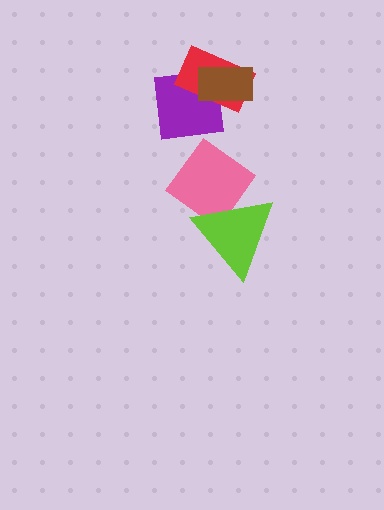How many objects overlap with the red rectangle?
2 objects overlap with the red rectangle.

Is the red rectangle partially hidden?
Yes, it is partially covered by another shape.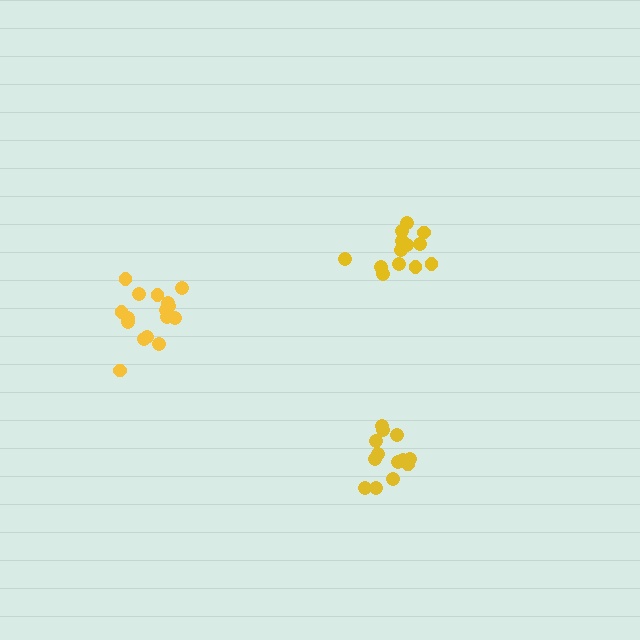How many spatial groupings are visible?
There are 3 spatial groupings.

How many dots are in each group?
Group 1: 13 dots, Group 2: 16 dots, Group 3: 13 dots (42 total).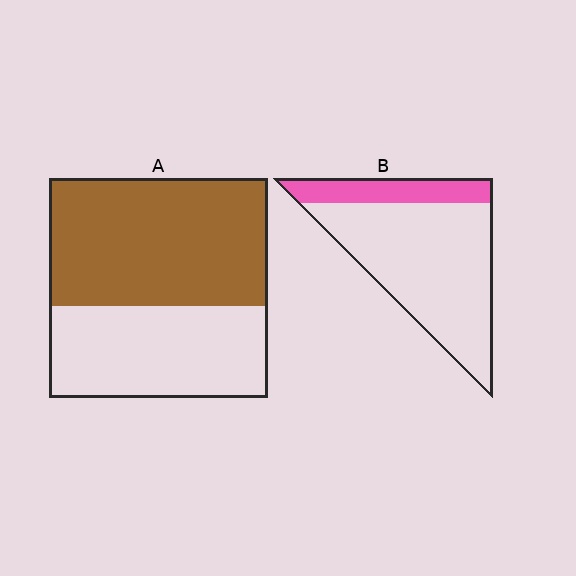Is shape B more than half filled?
No.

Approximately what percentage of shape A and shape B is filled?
A is approximately 60% and B is approximately 20%.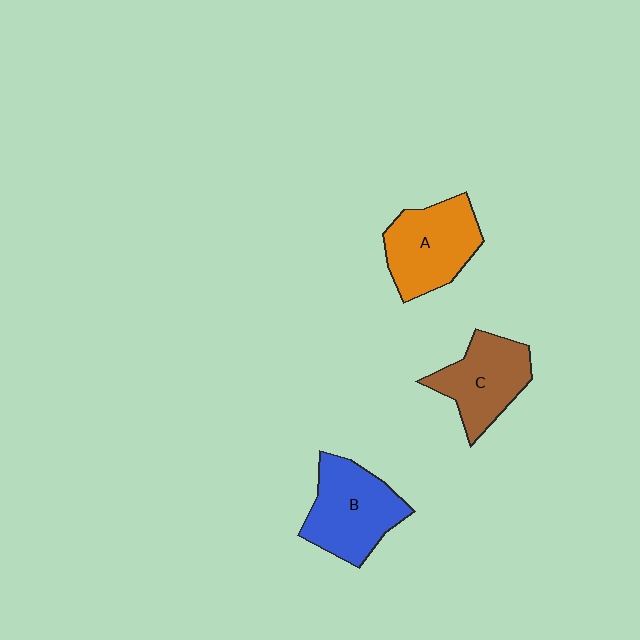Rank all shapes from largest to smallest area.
From largest to smallest: B (blue), A (orange), C (brown).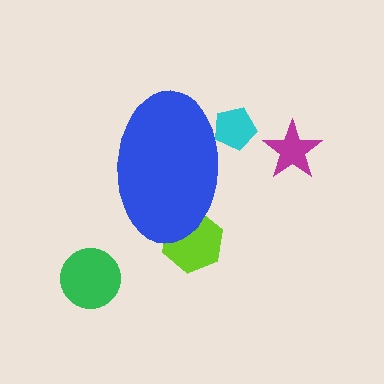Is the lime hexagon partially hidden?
Yes, the lime hexagon is partially hidden behind the blue ellipse.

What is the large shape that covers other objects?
A blue ellipse.